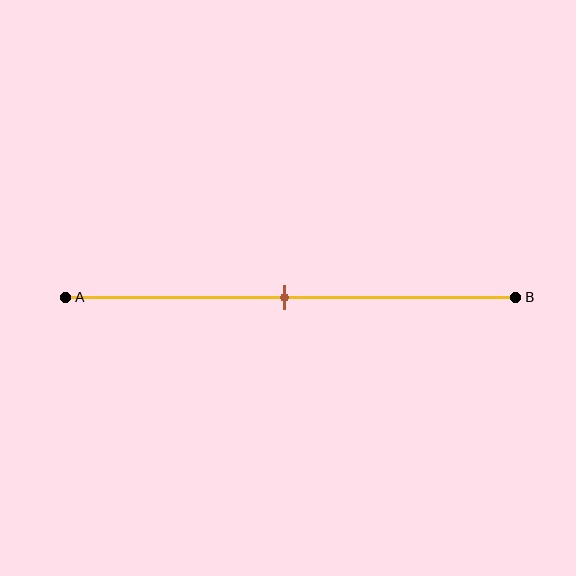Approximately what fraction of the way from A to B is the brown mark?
The brown mark is approximately 50% of the way from A to B.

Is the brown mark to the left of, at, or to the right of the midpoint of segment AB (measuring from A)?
The brown mark is approximately at the midpoint of segment AB.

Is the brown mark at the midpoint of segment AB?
Yes, the mark is approximately at the midpoint.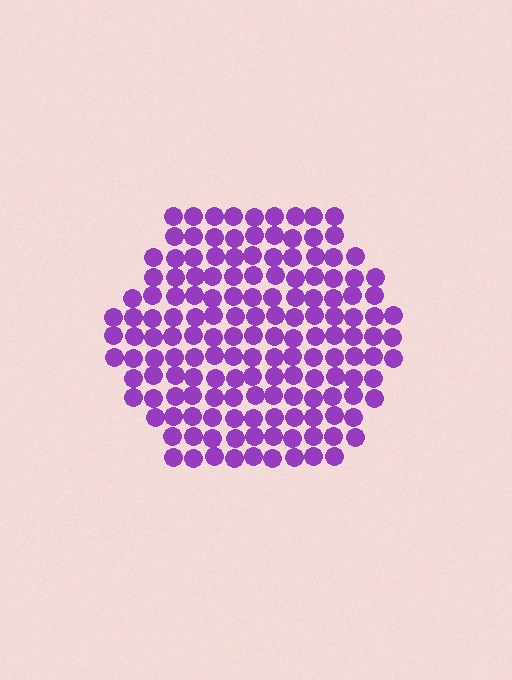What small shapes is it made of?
It is made of small circles.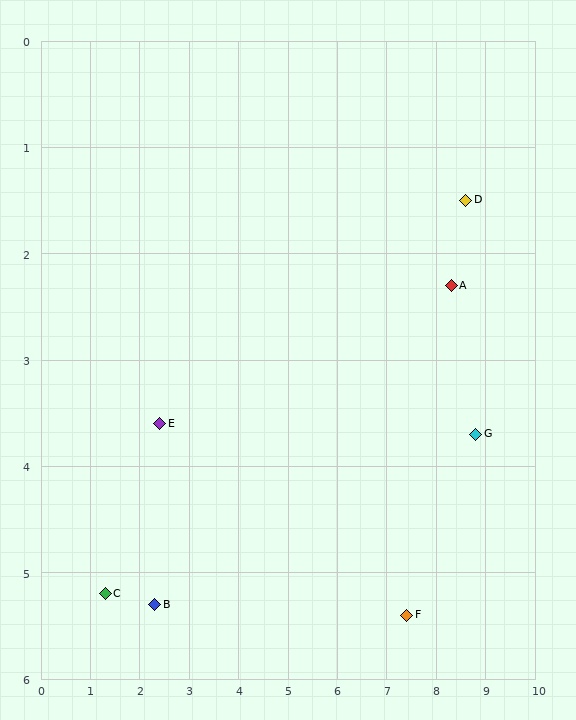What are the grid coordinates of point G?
Point G is at approximately (8.8, 3.7).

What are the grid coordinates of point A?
Point A is at approximately (8.3, 2.3).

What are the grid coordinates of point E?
Point E is at approximately (2.4, 3.6).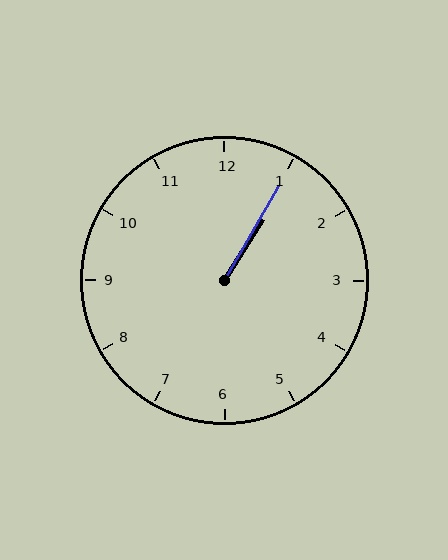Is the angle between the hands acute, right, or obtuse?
It is acute.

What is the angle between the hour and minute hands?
Approximately 2 degrees.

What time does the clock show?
1:05.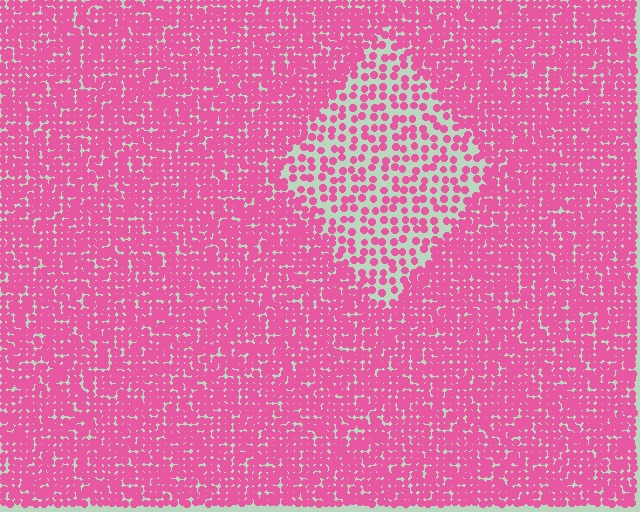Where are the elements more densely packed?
The elements are more densely packed outside the diamond boundary.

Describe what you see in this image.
The image contains small pink elements arranged at two different densities. A diamond-shaped region is visible where the elements are less densely packed than the surrounding area.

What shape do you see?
I see a diamond.